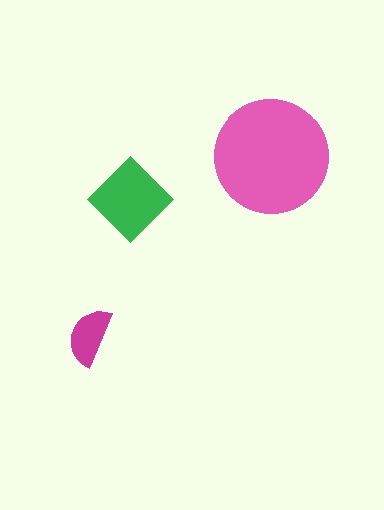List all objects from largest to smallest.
The pink circle, the green diamond, the magenta semicircle.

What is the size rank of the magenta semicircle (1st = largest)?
3rd.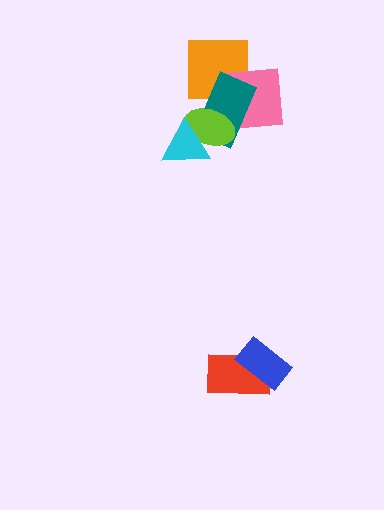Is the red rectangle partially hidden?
Yes, it is partially covered by another shape.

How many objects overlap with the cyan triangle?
2 objects overlap with the cyan triangle.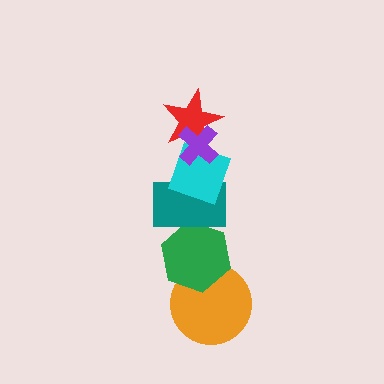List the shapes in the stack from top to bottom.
From top to bottom: the purple cross, the red star, the cyan diamond, the teal rectangle, the green hexagon, the orange circle.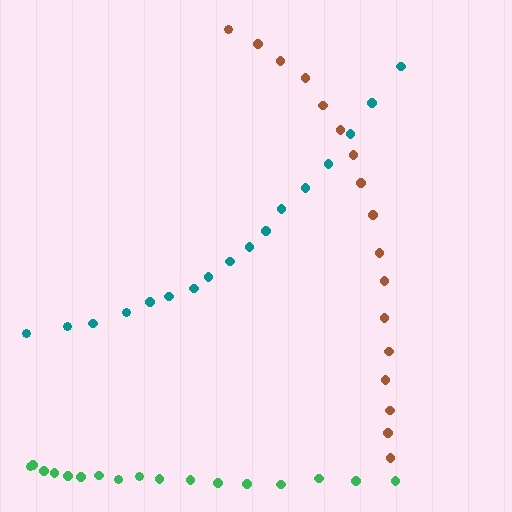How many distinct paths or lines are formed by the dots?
There are 3 distinct paths.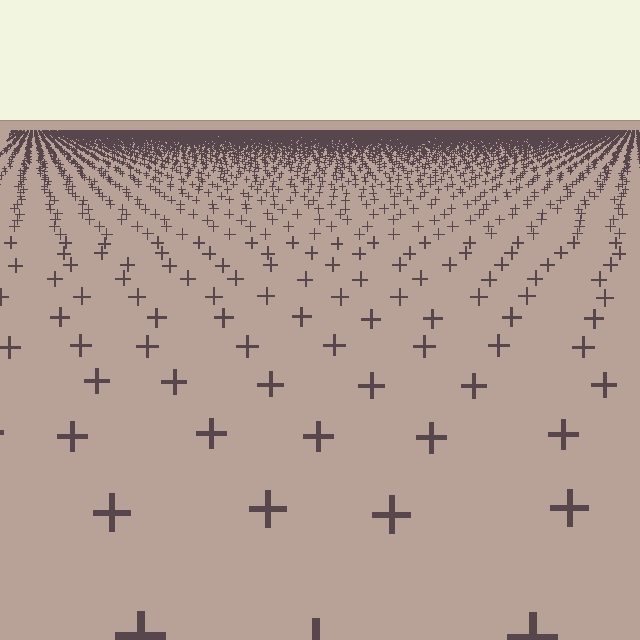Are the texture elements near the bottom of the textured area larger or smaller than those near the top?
Larger. Near the bottom, elements are closer to the viewer and appear at a bigger on-screen size.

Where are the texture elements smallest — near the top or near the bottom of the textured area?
Near the top.